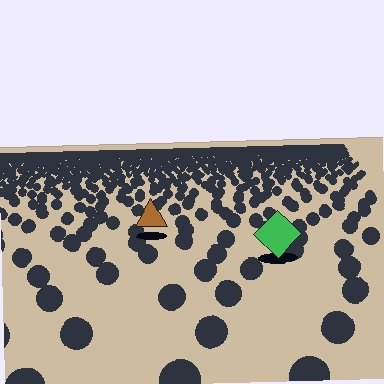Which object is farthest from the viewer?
The brown triangle is farthest from the viewer. It appears smaller and the ground texture around it is denser.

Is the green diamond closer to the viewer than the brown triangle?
Yes. The green diamond is closer — you can tell from the texture gradient: the ground texture is coarser near it.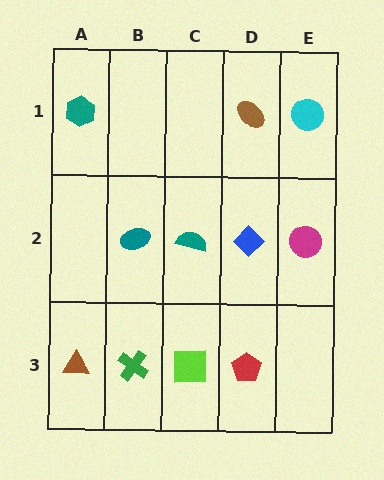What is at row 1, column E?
A cyan circle.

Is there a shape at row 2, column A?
No, that cell is empty.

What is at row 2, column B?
A teal ellipse.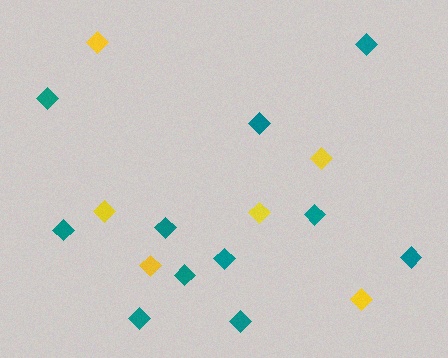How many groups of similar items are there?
There are 2 groups: one group of yellow diamonds (6) and one group of teal diamonds (11).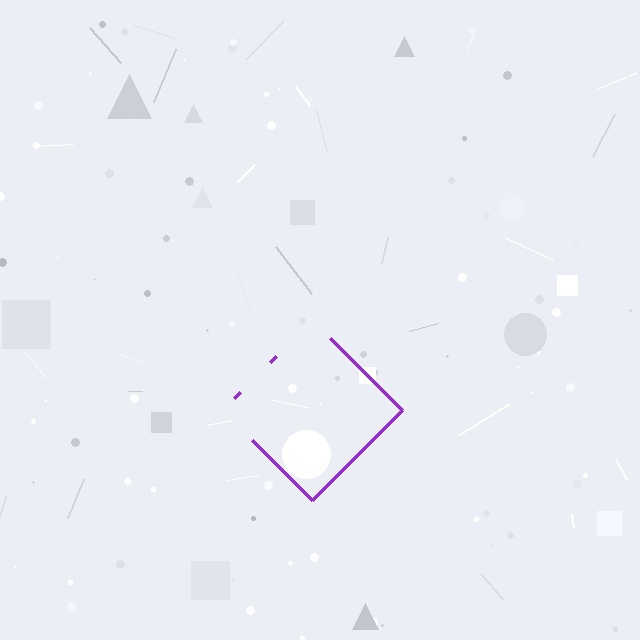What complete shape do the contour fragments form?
The contour fragments form a diamond.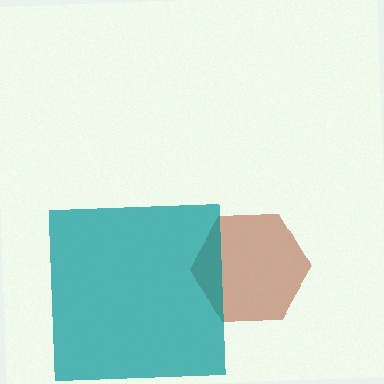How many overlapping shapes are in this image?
There are 2 overlapping shapes in the image.